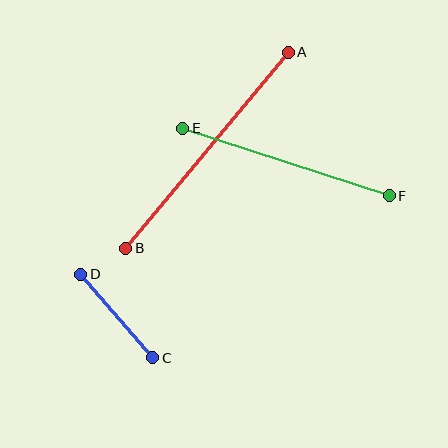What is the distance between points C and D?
The distance is approximately 110 pixels.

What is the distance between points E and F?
The distance is approximately 217 pixels.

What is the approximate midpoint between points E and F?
The midpoint is at approximately (286, 162) pixels.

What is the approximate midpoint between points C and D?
The midpoint is at approximately (117, 316) pixels.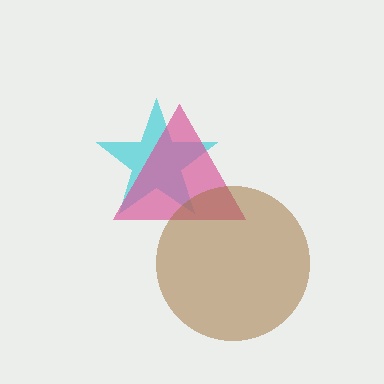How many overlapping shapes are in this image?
There are 3 overlapping shapes in the image.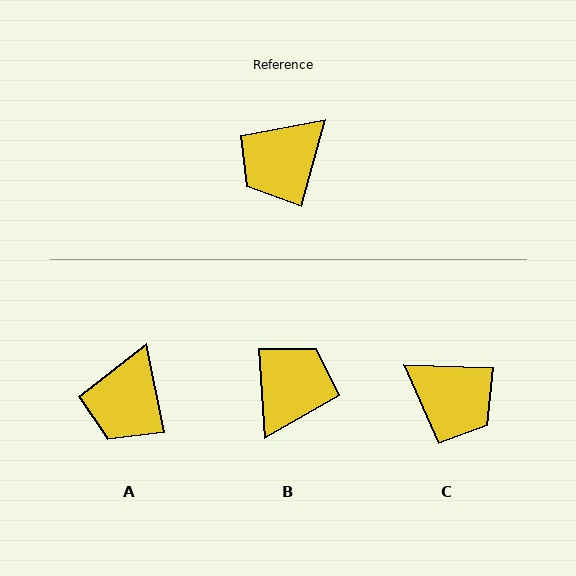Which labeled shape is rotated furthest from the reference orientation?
B, about 161 degrees away.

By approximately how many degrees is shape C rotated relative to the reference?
Approximately 104 degrees counter-clockwise.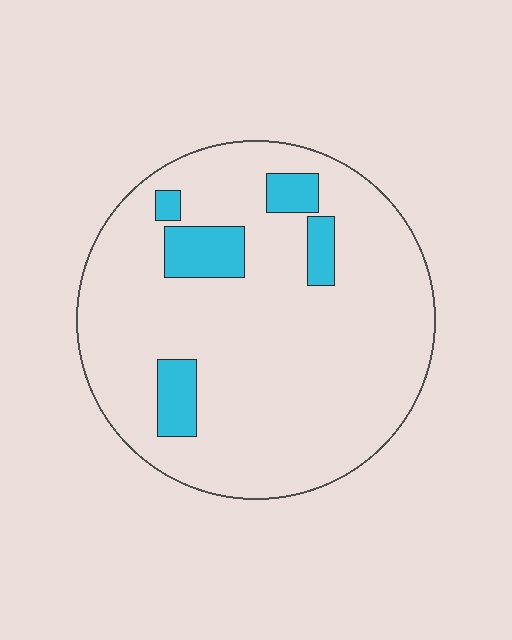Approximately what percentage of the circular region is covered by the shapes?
Approximately 10%.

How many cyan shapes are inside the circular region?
5.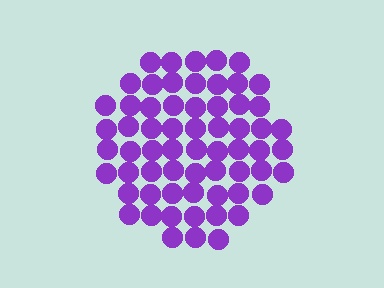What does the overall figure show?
The overall figure shows a circle.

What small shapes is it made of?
It is made of small circles.